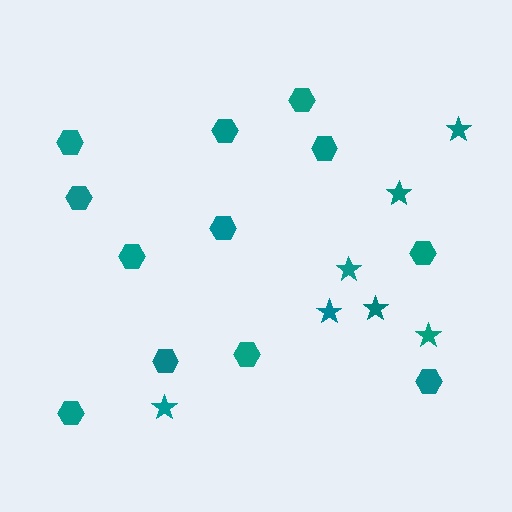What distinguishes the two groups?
There are 2 groups: one group of stars (7) and one group of hexagons (12).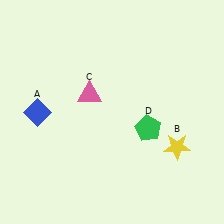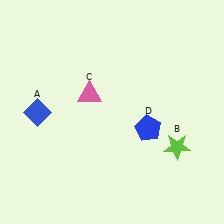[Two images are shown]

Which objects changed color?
B changed from yellow to lime. D changed from green to blue.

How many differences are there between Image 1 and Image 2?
There are 2 differences between the two images.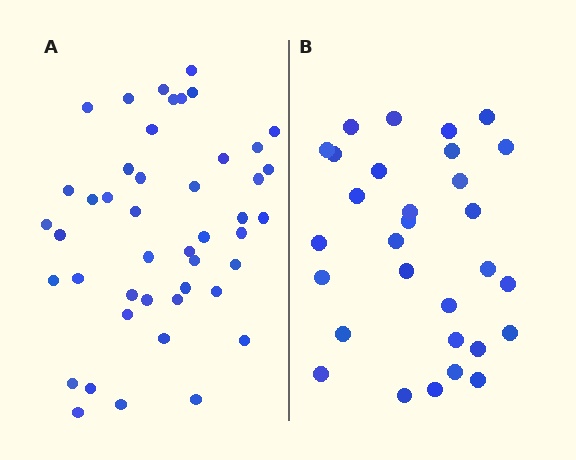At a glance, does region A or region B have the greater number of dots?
Region A (the left region) has more dots.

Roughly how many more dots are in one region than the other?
Region A has approximately 15 more dots than region B.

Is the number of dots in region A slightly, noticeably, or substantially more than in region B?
Region A has substantially more. The ratio is roughly 1.5 to 1.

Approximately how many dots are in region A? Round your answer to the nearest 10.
About 40 dots. (The exact count is 45, which rounds to 40.)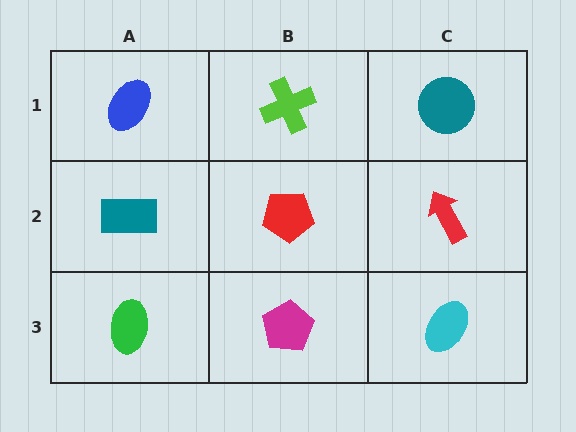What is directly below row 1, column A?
A teal rectangle.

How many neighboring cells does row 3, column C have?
2.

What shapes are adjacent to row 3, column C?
A red arrow (row 2, column C), a magenta pentagon (row 3, column B).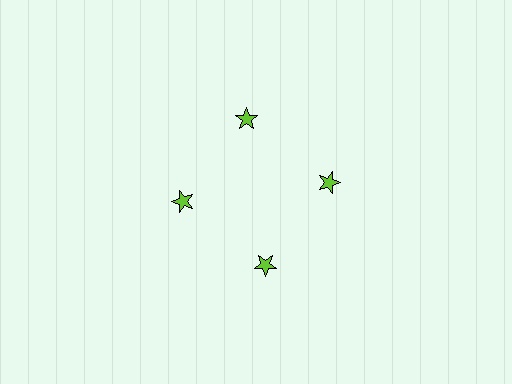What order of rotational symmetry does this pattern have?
This pattern has 4-fold rotational symmetry.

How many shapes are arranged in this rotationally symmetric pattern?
There are 4 shapes, arranged in 4 groups of 1.